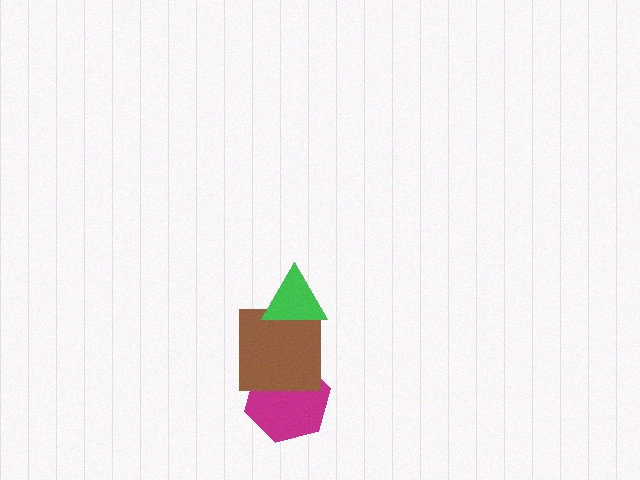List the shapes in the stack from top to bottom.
From top to bottom: the green triangle, the brown square, the magenta hexagon.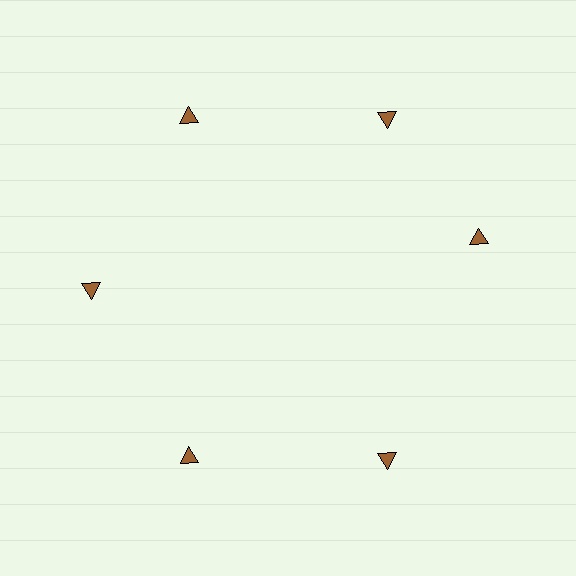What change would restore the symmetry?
The symmetry would be restored by rotating it back into even spacing with its neighbors so that all 6 triangles sit at equal angles and equal distance from the center.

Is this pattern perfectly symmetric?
No. The 6 brown triangles are arranged in a ring, but one element near the 3 o'clock position is rotated out of alignment along the ring, breaking the 6-fold rotational symmetry.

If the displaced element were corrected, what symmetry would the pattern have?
It would have 6-fold rotational symmetry — the pattern would map onto itself every 60 degrees.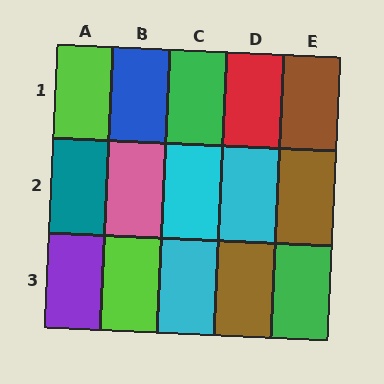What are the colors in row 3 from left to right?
Purple, lime, cyan, brown, green.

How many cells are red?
1 cell is red.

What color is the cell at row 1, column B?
Blue.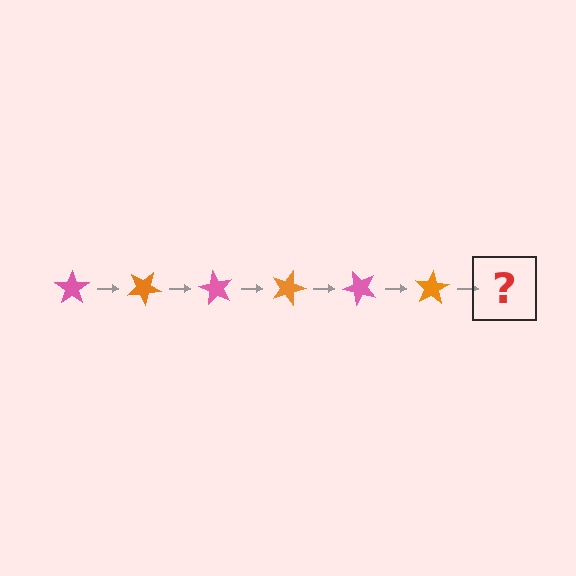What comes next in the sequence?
The next element should be a pink star, rotated 180 degrees from the start.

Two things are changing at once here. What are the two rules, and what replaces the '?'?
The two rules are that it rotates 30 degrees each step and the color cycles through pink and orange. The '?' should be a pink star, rotated 180 degrees from the start.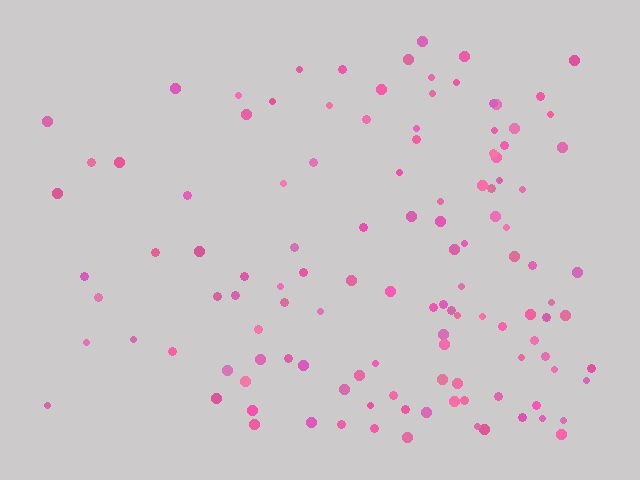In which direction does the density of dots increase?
From left to right, with the right side densest.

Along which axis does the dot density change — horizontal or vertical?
Horizontal.